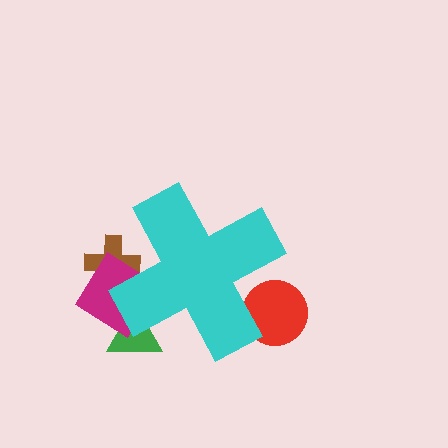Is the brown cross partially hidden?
Yes, the brown cross is partially hidden behind the cyan cross.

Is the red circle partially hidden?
Yes, the red circle is partially hidden behind the cyan cross.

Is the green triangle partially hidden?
Yes, the green triangle is partially hidden behind the cyan cross.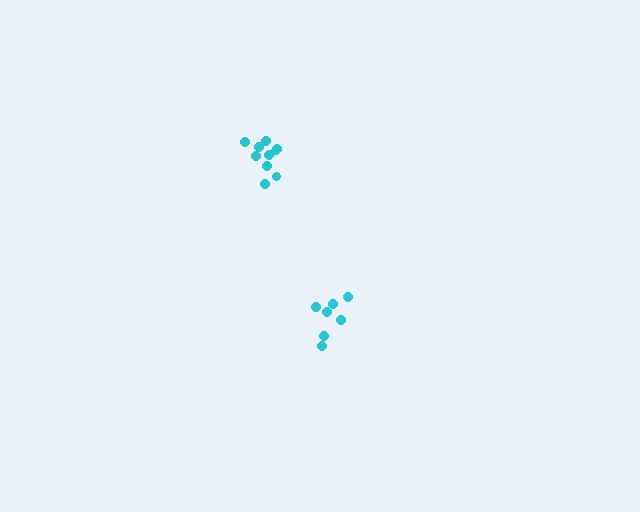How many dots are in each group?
Group 1: 7 dots, Group 2: 10 dots (17 total).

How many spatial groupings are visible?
There are 2 spatial groupings.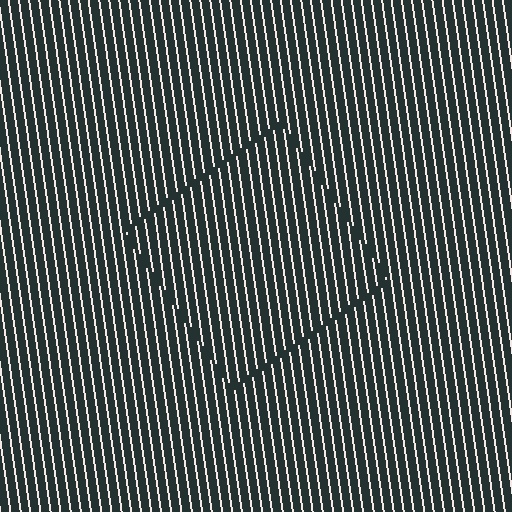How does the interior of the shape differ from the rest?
The interior of the shape contains the same grating, shifted by half a period — the contour is defined by the phase discontinuity where line-ends from the inner and outer gratings abut.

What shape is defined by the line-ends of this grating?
An illusory square. The interior of the shape contains the same grating, shifted by half a period — the contour is defined by the phase discontinuity where line-ends from the inner and outer gratings abut.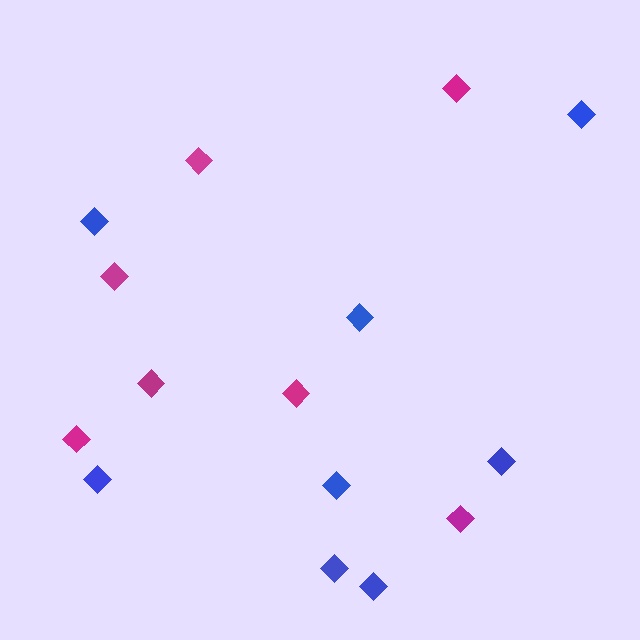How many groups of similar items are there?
There are 2 groups: one group of magenta diamonds (7) and one group of blue diamonds (8).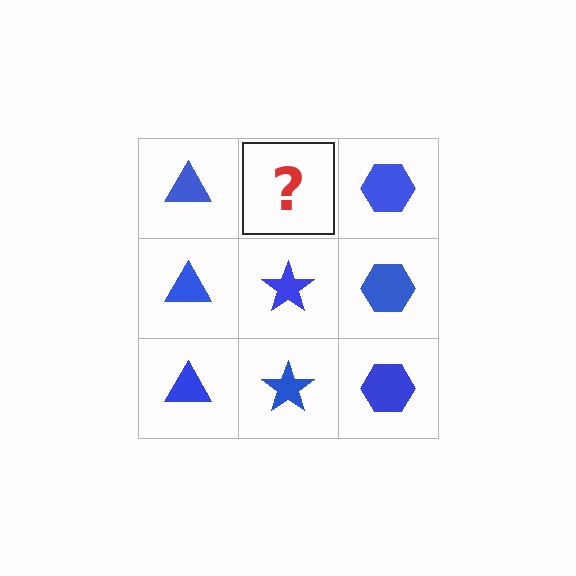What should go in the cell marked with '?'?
The missing cell should contain a blue star.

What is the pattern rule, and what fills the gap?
The rule is that each column has a consistent shape. The gap should be filled with a blue star.